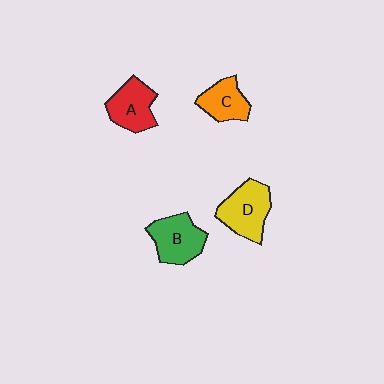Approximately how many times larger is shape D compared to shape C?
Approximately 1.4 times.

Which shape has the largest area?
Shape D (yellow).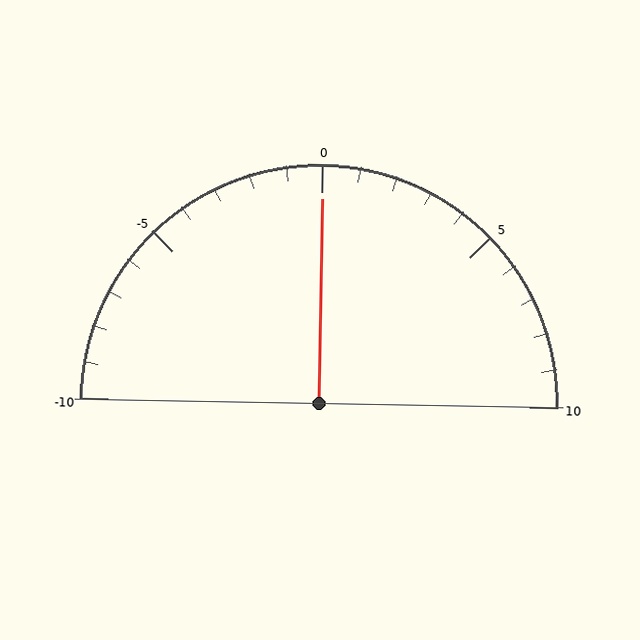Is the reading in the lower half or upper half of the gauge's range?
The reading is in the upper half of the range (-10 to 10).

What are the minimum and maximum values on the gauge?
The gauge ranges from -10 to 10.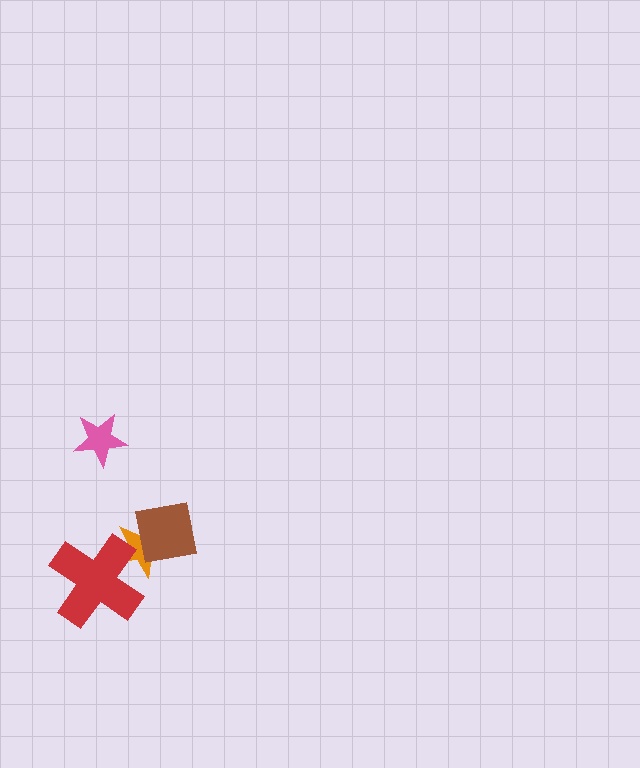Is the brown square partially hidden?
No, no other shape covers it.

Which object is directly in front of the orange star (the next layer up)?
The brown square is directly in front of the orange star.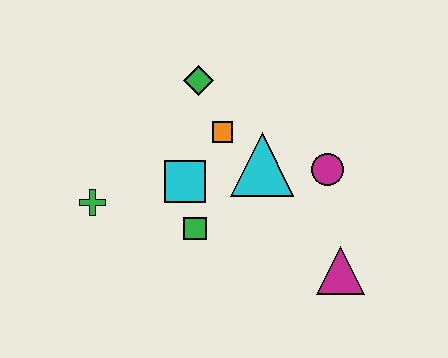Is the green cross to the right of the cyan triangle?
No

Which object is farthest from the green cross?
The magenta triangle is farthest from the green cross.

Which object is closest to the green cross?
The cyan square is closest to the green cross.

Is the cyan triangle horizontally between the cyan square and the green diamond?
No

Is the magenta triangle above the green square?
No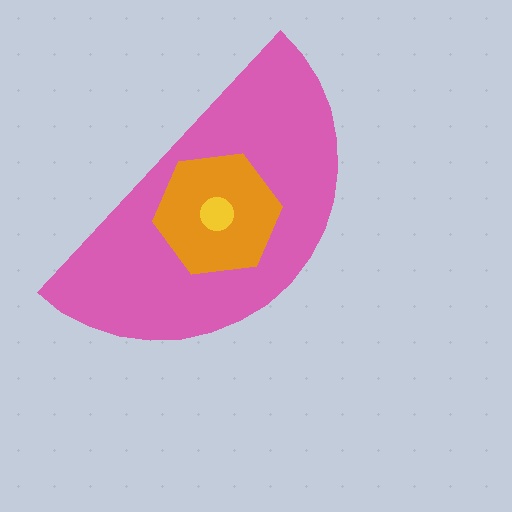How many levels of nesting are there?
3.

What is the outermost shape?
The pink semicircle.